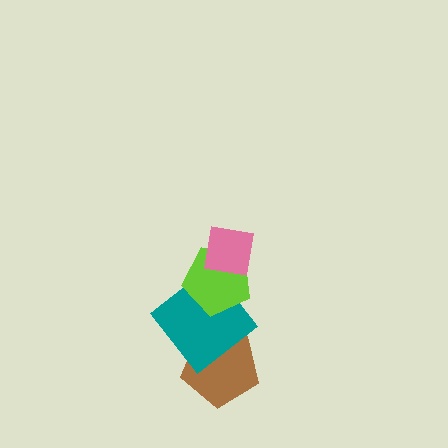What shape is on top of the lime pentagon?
The pink square is on top of the lime pentagon.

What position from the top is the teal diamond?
The teal diamond is 3rd from the top.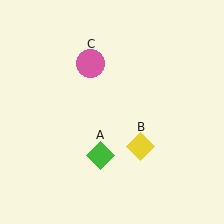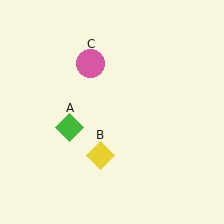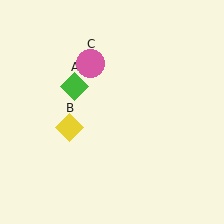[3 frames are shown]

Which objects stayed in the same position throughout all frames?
Pink circle (object C) remained stationary.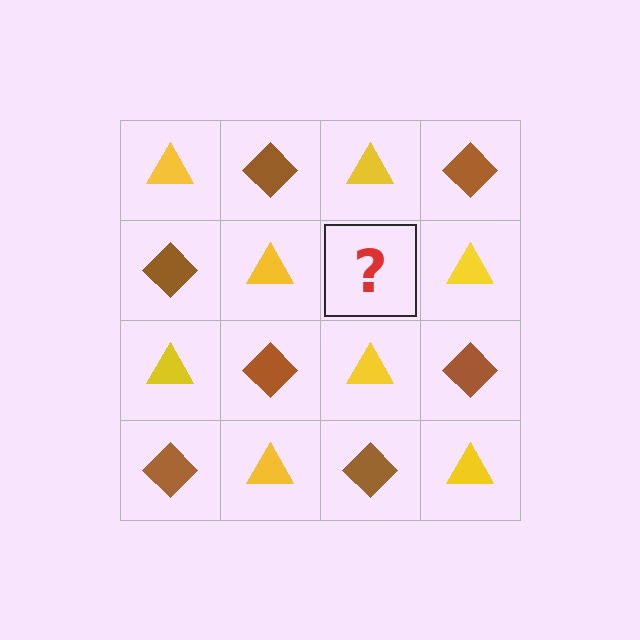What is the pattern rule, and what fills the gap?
The rule is that it alternates yellow triangle and brown diamond in a checkerboard pattern. The gap should be filled with a brown diamond.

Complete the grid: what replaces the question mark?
The question mark should be replaced with a brown diamond.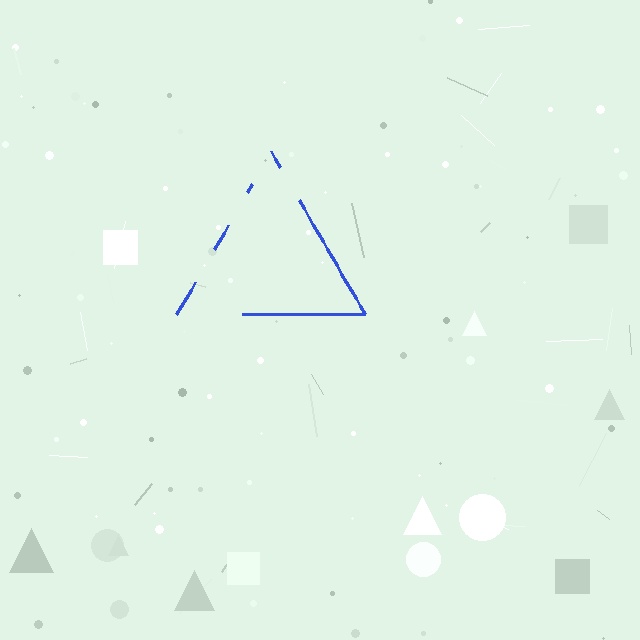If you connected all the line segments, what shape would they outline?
They would outline a triangle.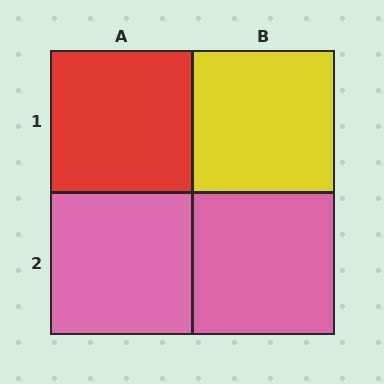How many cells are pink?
2 cells are pink.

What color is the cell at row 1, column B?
Yellow.